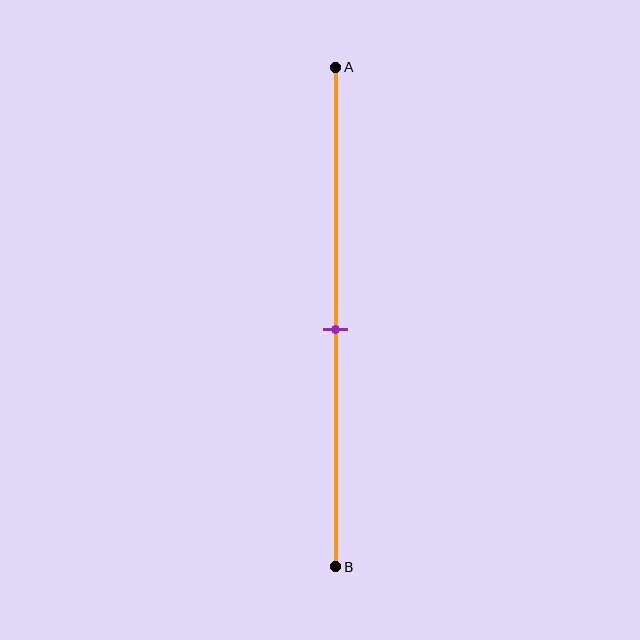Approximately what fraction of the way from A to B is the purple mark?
The purple mark is approximately 50% of the way from A to B.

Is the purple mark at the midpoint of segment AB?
Yes, the mark is approximately at the midpoint.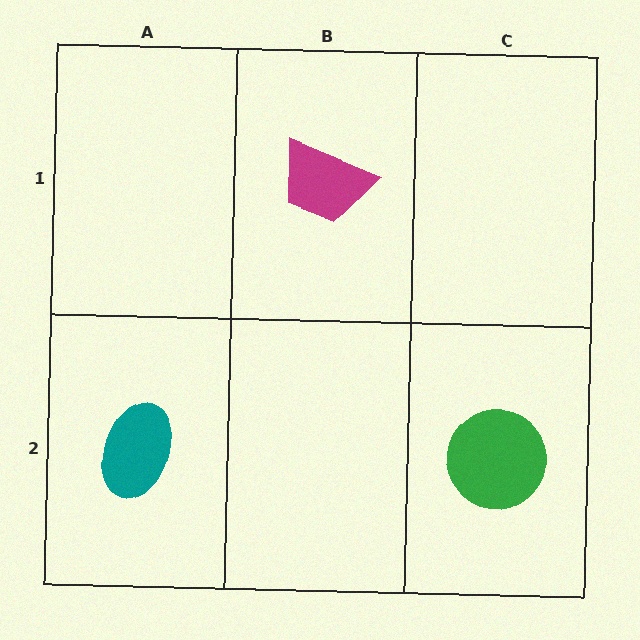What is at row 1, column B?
A magenta trapezoid.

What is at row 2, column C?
A green circle.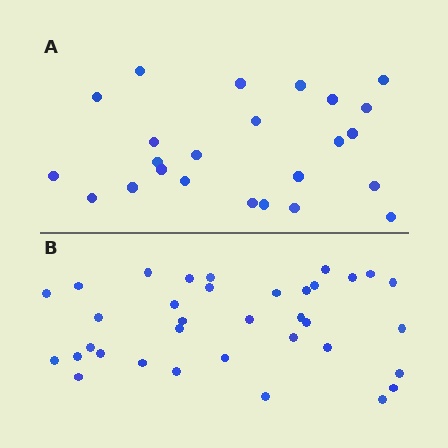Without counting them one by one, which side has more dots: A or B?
Region B (the bottom region) has more dots.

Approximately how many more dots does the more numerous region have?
Region B has roughly 12 or so more dots than region A.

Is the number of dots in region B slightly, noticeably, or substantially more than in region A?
Region B has substantially more. The ratio is roughly 1.5 to 1.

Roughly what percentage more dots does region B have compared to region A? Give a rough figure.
About 45% more.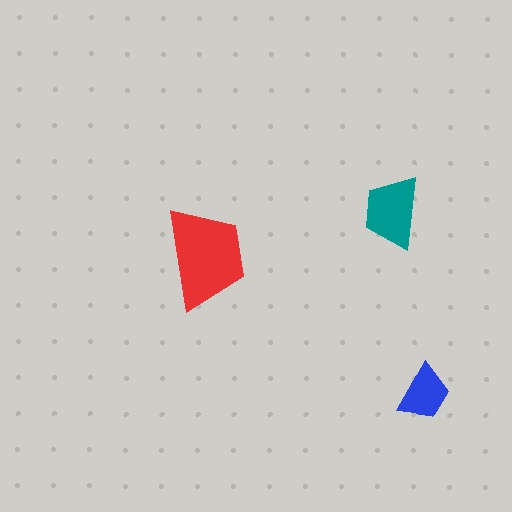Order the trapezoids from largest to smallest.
the red one, the teal one, the blue one.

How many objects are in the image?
There are 3 objects in the image.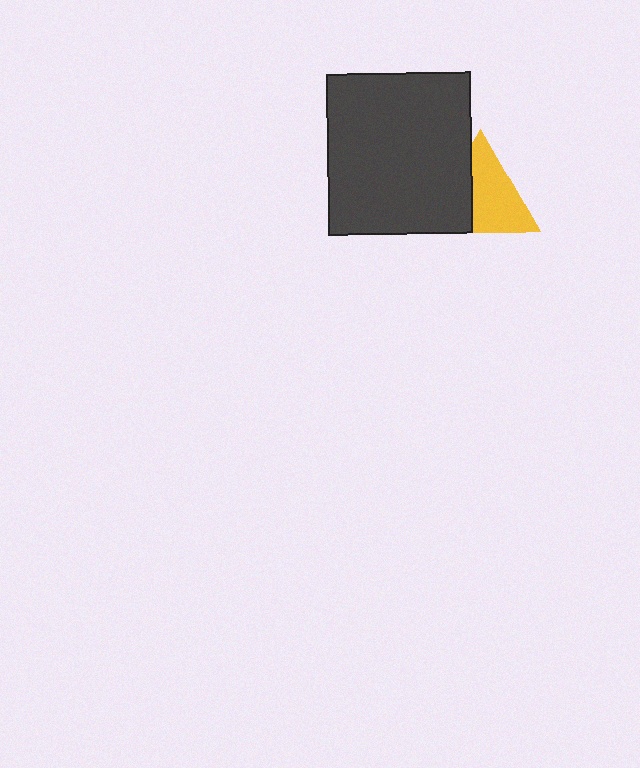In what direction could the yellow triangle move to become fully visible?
The yellow triangle could move right. That would shift it out from behind the dark gray rectangle entirely.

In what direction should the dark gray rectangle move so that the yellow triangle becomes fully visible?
The dark gray rectangle should move left. That is the shortest direction to clear the overlap and leave the yellow triangle fully visible.